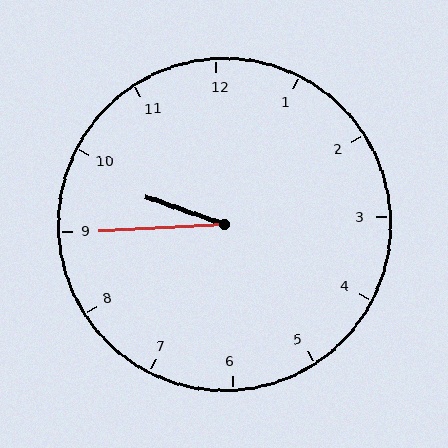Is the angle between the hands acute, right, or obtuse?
It is acute.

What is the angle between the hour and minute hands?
Approximately 22 degrees.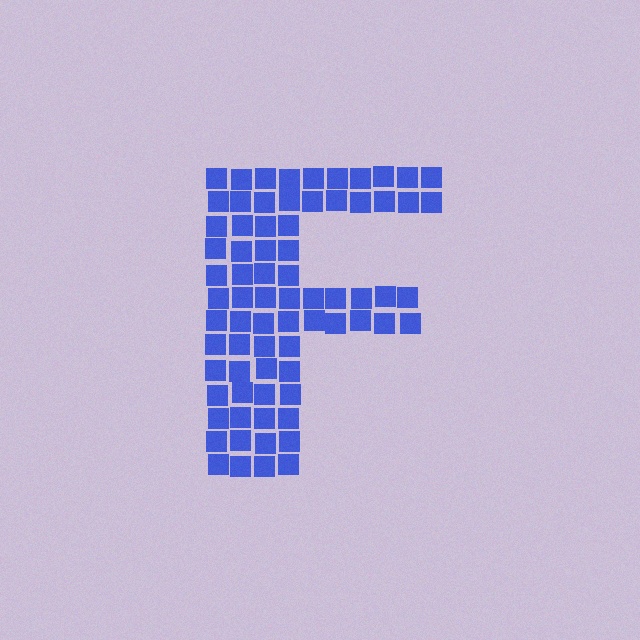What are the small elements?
The small elements are squares.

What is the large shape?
The large shape is the letter F.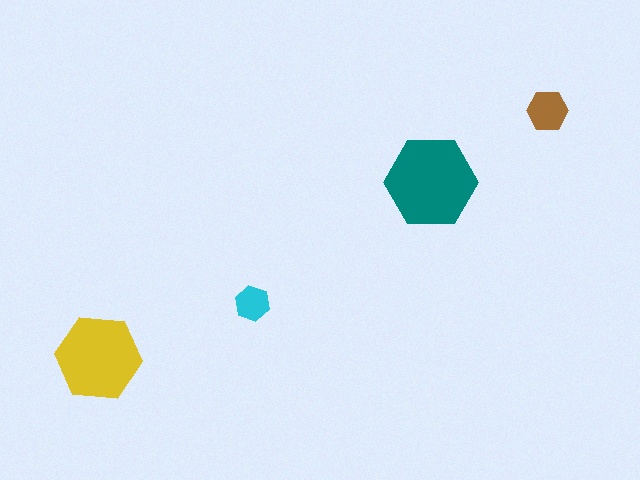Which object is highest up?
The brown hexagon is topmost.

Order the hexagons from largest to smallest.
the teal one, the yellow one, the brown one, the cyan one.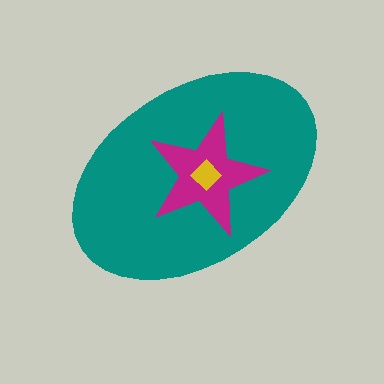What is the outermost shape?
The teal ellipse.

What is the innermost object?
The yellow diamond.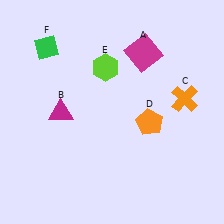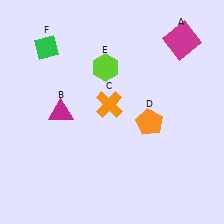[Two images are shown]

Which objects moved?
The objects that moved are: the magenta square (A), the orange cross (C).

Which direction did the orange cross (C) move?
The orange cross (C) moved left.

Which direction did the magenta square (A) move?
The magenta square (A) moved right.